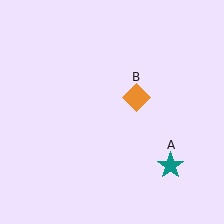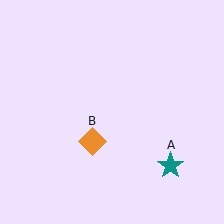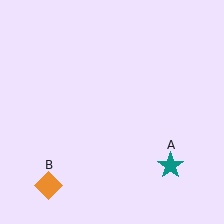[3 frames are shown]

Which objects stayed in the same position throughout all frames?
Teal star (object A) remained stationary.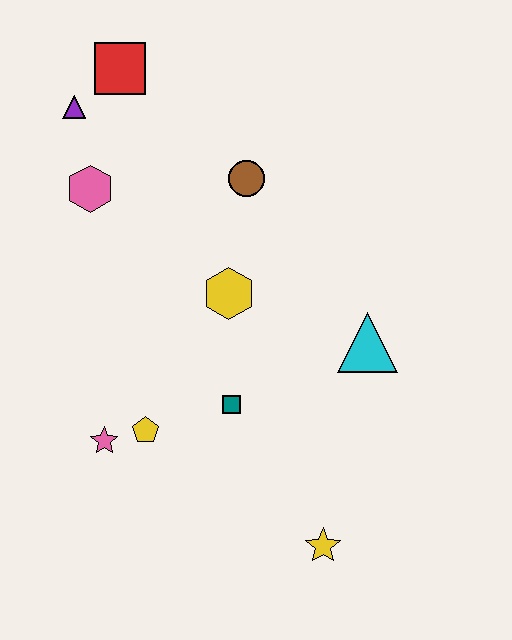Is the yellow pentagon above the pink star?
Yes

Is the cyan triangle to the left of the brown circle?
No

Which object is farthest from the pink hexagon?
The yellow star is farthest from the pink hexagon.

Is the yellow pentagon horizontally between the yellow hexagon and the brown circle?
No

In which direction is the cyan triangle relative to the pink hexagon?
The cyan triangle is to the right of the pink hexagon.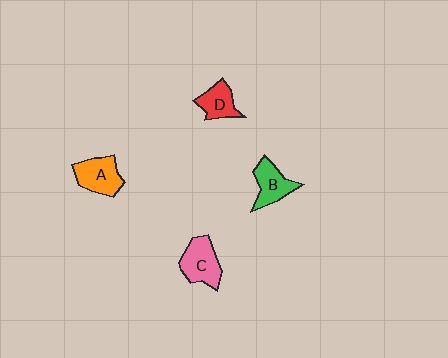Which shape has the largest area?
Shape C (pink).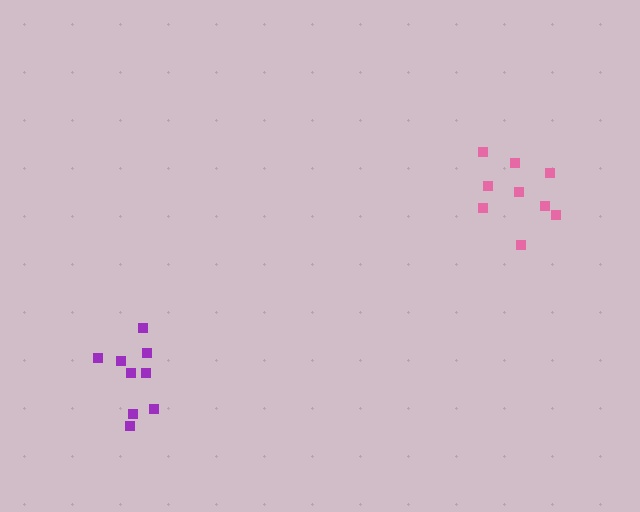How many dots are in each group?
Group 1: 9 dots, Group 2: 9 dots (18 total).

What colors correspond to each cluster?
The clusters are colored: purple, pink.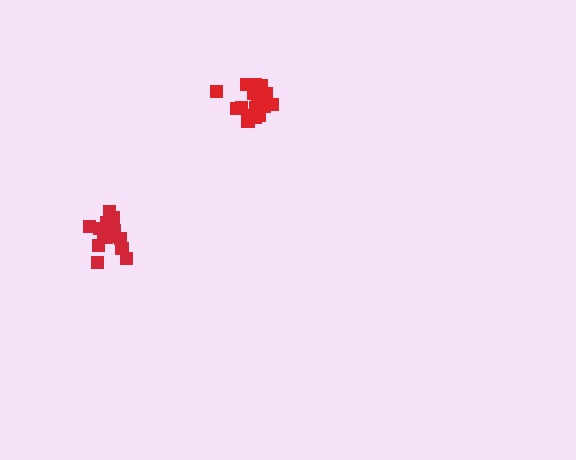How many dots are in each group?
Group 1: 17 dots, Group 2: 19 dots (36 total).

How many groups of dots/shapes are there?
There are 2 groups.